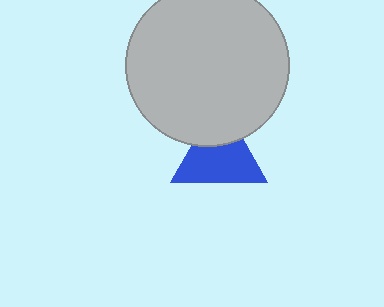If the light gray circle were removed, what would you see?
You would see the complete blue triangle.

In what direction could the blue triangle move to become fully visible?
The blue triangle could move down. That would shift it out from behind the light gray circle entirely.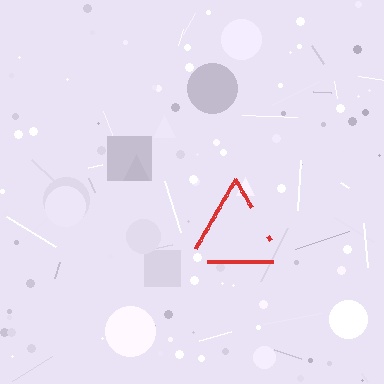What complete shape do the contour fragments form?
The contour fragments form a triangle.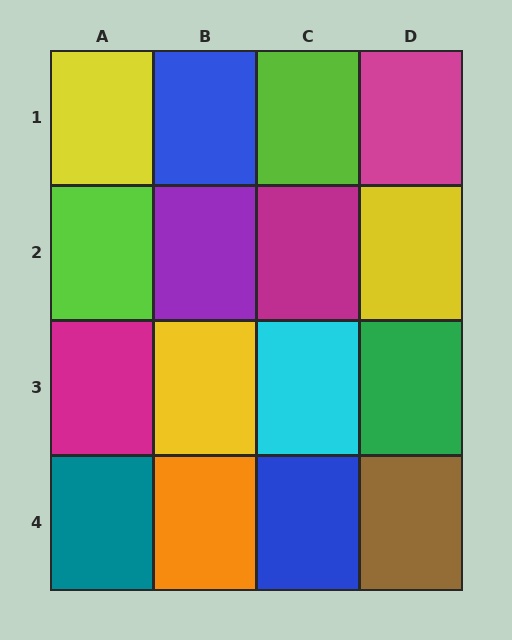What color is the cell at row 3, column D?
Green.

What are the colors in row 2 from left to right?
Lime, purple, magenta, yellow.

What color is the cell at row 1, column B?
Blue.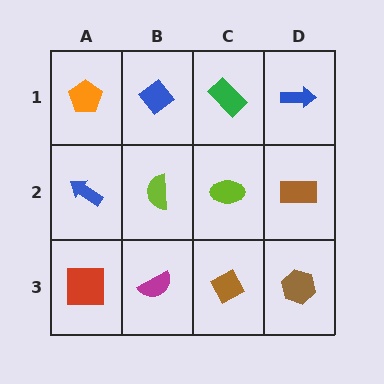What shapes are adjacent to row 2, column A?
An orange pentagon (row 1, column A), a red square (row 3, column A), a lime semicircle (row 2, column B).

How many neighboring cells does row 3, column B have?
3.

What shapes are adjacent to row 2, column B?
A blue diamond (row 1, column B), a magenta semicircle (row 3, column B), a blue arrow (row 2, column A), a lime ellipse (row 2, column C).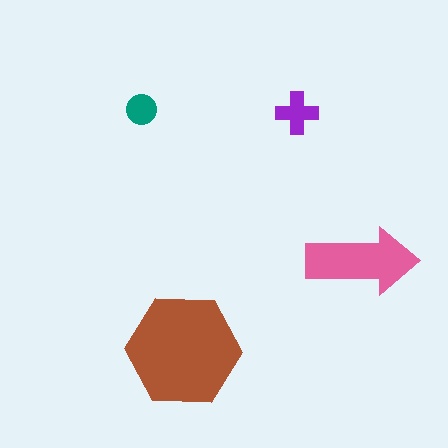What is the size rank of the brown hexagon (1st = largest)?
1st.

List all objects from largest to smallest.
The brown hexagon, the pink arrow, the purple cross, the teal circle.